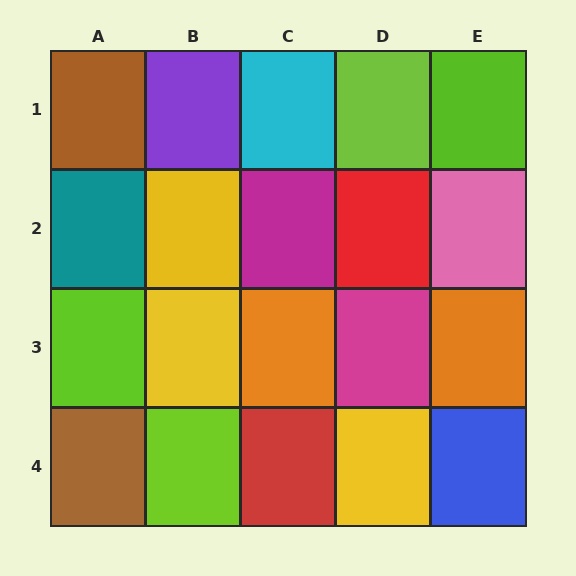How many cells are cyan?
1 cell is cyan.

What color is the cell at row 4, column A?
Brown.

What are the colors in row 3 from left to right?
Lime, yellow, orange, magenta, orange.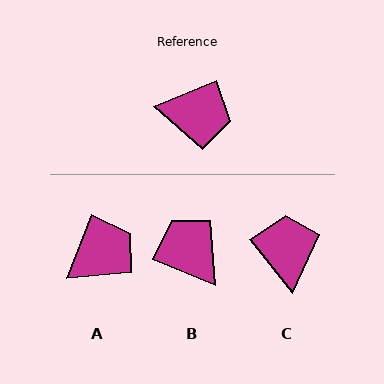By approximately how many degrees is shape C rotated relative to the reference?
Approximately 106 degrees counter-clockwise.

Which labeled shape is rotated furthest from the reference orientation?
B, about 135 degrees away.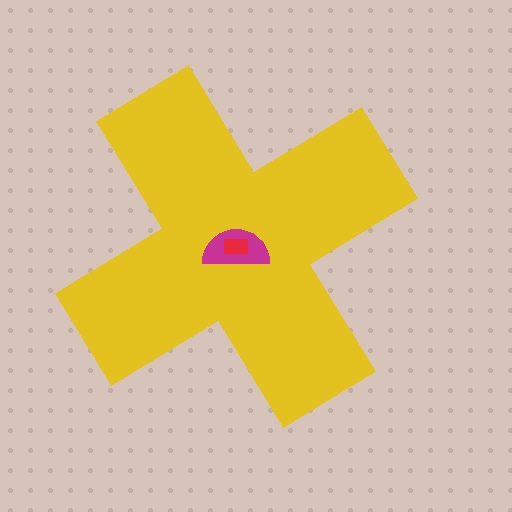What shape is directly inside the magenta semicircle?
The red rectangle.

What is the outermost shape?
The yellow cross.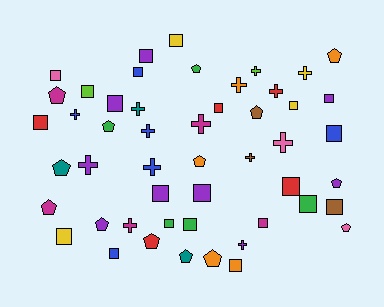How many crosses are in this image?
There are 14 crosses.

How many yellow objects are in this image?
There are 4 yellow objects.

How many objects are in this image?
There are 50 objects.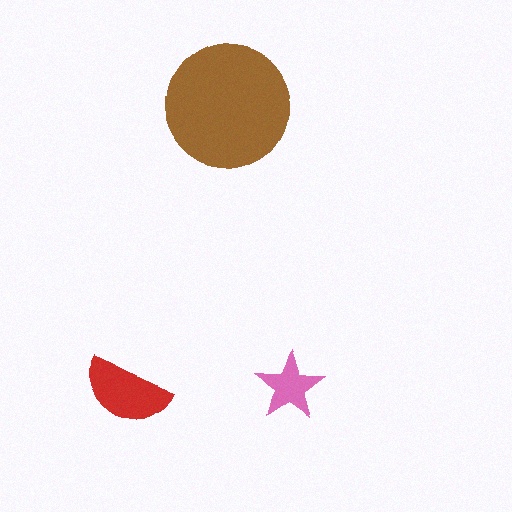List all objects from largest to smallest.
The brown circle, the red semicircle, the pink star.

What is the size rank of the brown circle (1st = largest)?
1st.